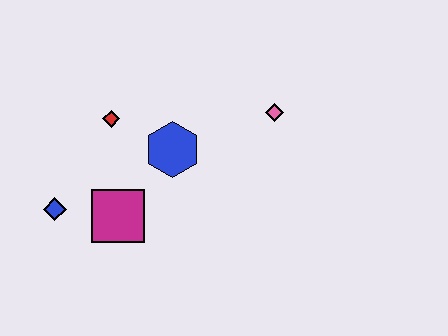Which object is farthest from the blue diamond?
The pink diamond is farthest from the blue diamond.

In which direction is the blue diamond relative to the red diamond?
The blue diamond is below the red diamond.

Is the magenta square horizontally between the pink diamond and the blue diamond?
Yes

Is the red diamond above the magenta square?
Yes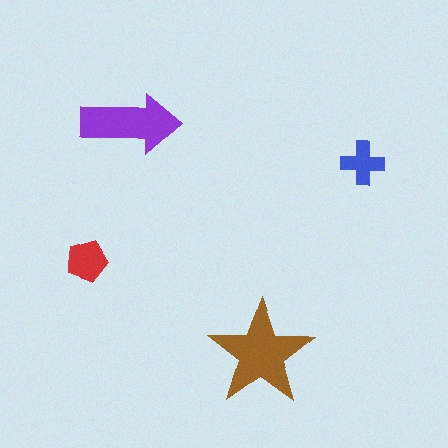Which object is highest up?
The purple arrow is topmost.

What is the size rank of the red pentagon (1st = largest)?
3rd.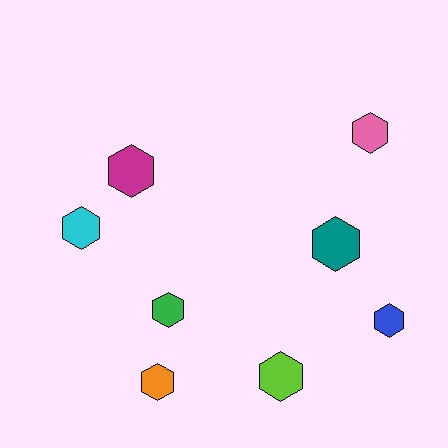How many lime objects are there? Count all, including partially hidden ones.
There is 1 lime object.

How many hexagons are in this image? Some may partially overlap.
There are 8 hexagons.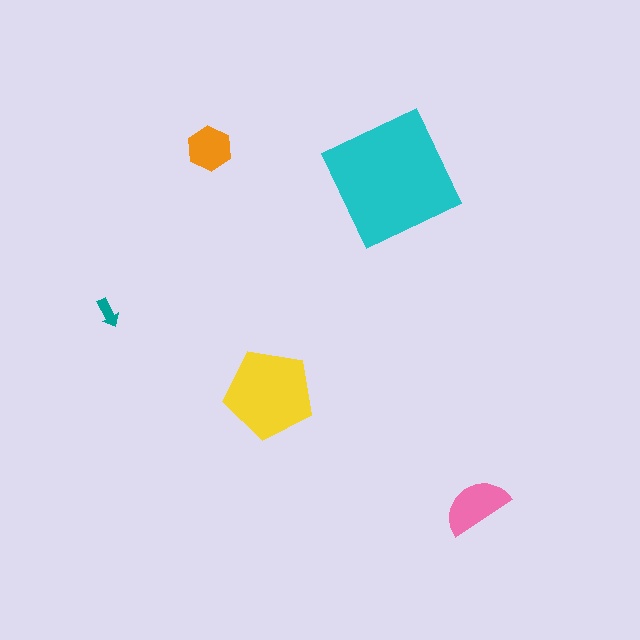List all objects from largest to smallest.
The cyan square, the yellow pentagon, the pink semicircle, the orange hexagon, the teal arrow.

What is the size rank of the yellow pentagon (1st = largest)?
2nd.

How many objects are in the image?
There are 5 objects in the image.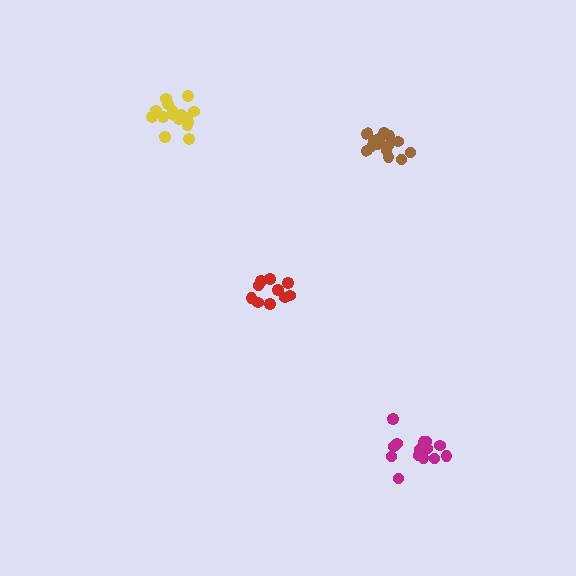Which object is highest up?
The yellow cluster is topmost.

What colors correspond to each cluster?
The clusters are colored: magenta, brown, yellow, red.